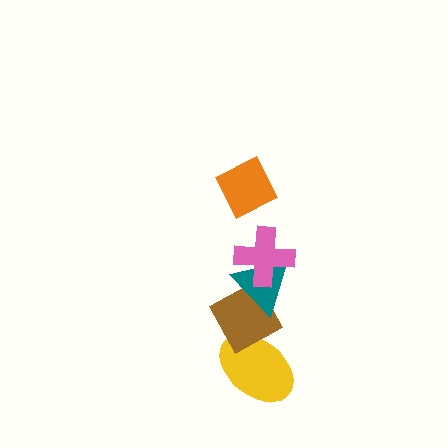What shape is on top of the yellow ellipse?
The brown diamond is on top of the yellow ellipse.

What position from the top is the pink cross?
The pink cross is 2nd from the top.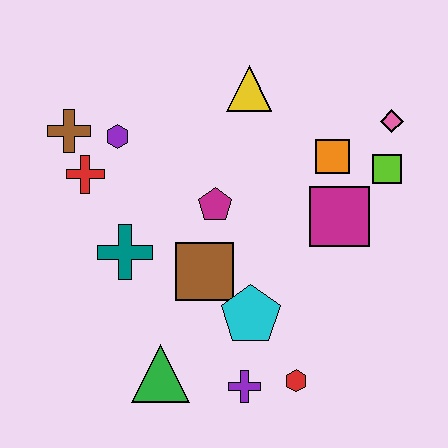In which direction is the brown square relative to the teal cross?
The brown square is to the right of the teal cross.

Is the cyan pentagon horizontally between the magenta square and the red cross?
Yes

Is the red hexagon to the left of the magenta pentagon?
No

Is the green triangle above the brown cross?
No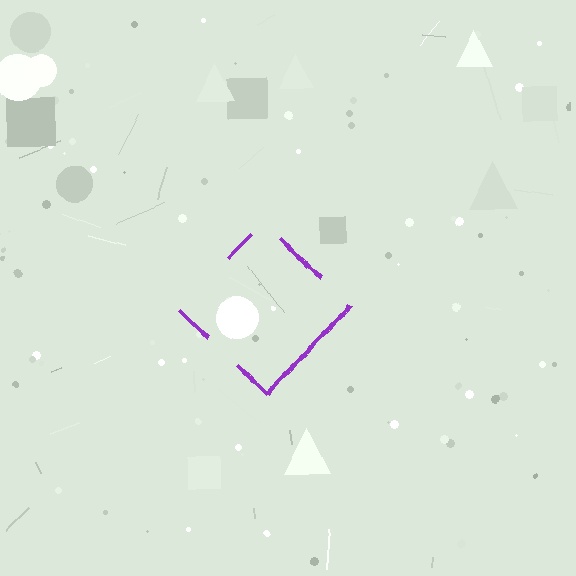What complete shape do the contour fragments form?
The contour fragments form a diamond.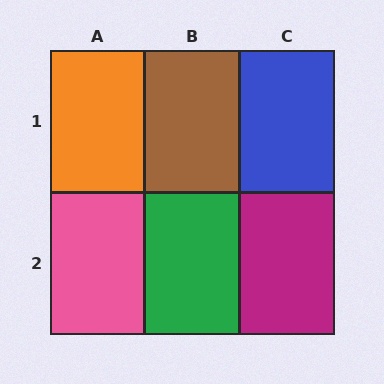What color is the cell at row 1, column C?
Blue.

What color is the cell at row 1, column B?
Brown.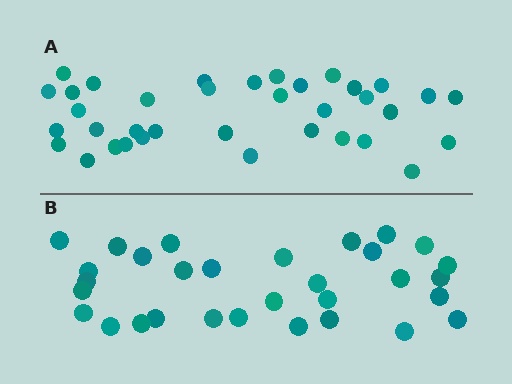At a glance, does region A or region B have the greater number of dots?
Region A (the top region) has more dots.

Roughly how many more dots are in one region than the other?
Region A has about 5 more dots than region B.